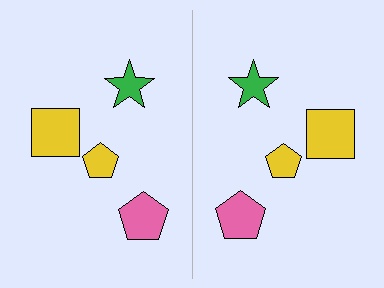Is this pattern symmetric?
Yes, this pattern has bilateral (reflection) symmetry.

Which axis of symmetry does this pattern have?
The pattern has a vertical axis of symmetry running through the center of the image.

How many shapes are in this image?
There are 8 shapes in this image.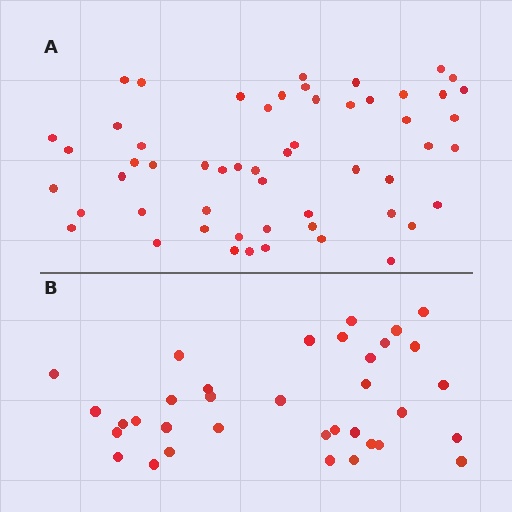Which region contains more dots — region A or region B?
Region A (the top region) has more dots.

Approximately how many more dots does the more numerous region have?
Region A has approximately 20 more dots than region B.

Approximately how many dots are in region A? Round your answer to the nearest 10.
About 60 dots. (The exact count is 55, which rounds to 60.)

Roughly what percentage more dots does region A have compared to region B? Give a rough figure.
About 55% more.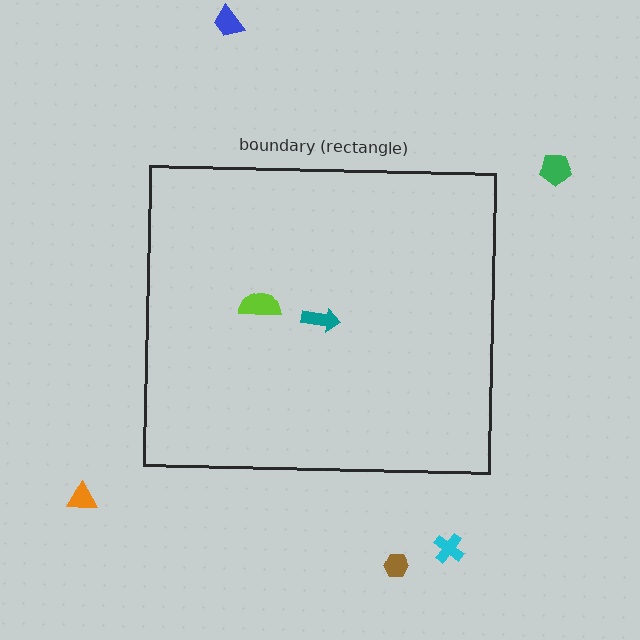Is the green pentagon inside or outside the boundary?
Outside.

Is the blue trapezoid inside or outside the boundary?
Outside.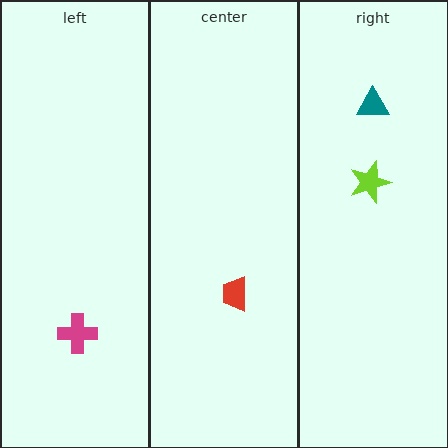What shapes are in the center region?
The red trapezoid.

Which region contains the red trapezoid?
The center region.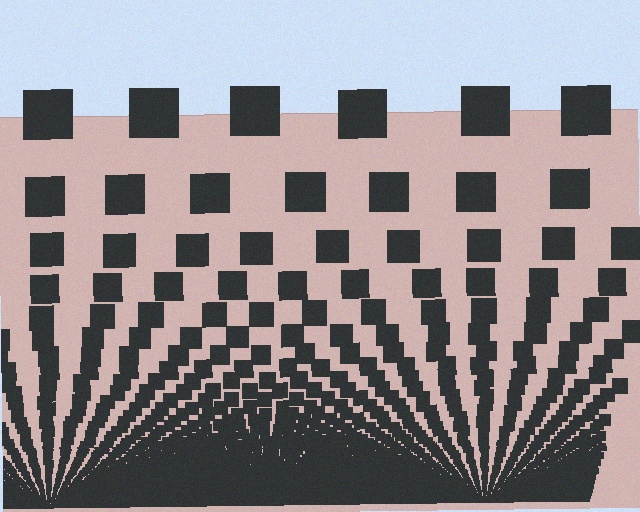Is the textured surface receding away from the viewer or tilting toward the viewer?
The surface appears to tilt toward the viewer. Texture elements get larger and sparser toward the top.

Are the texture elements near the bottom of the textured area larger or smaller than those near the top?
Smaller. The gradient is inverted — elements near the bottom are smaller and denser.